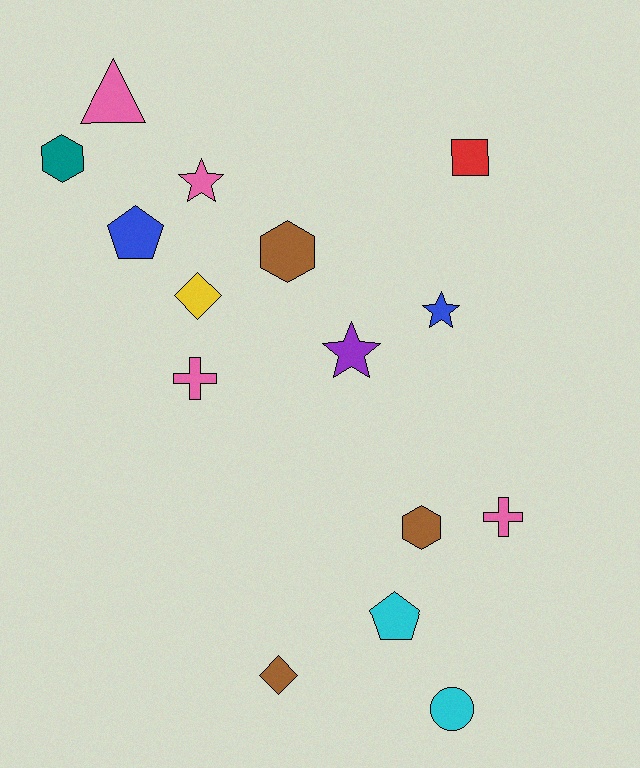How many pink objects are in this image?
There are 4 pink objects.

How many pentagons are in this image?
There are 2 pentagons.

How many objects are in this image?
There are 15 objects.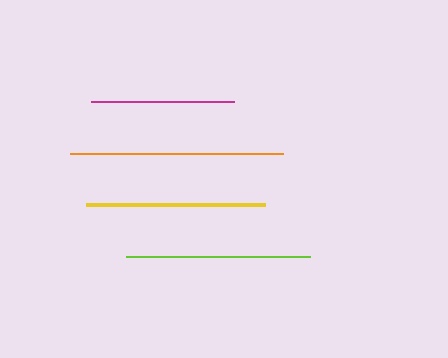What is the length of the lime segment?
The lime segment is approximately 183 pixels long.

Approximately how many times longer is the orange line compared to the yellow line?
The orange line is approximately 1.2 times the length of the yellow line.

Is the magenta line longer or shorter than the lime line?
The lime line is longer than the magenta line.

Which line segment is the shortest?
The magenta line is the shortest at approximately 144 pixels.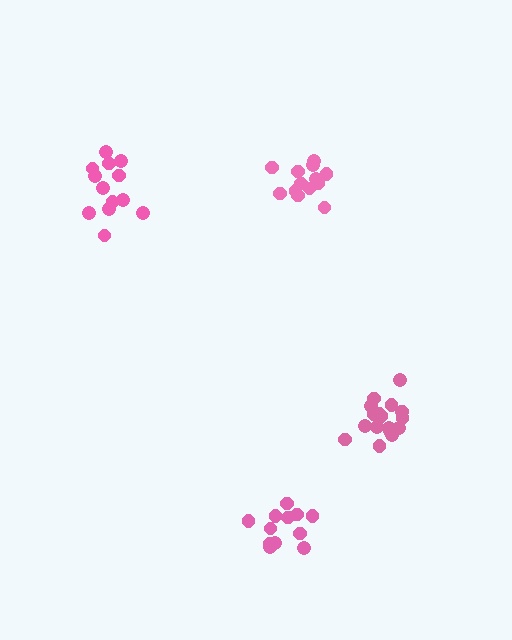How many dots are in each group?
Group 1: 17 dots, Group 2: 13 dots, Group 3: 12 dots, Group 4: 13 dots (55 total).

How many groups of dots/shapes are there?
There are 4 groups.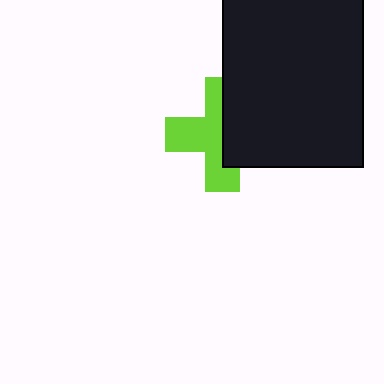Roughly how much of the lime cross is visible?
About half of it is visible (roughly 55%).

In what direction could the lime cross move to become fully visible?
The lime cross could move left. That would shift it out from behind the black rectangle entirely.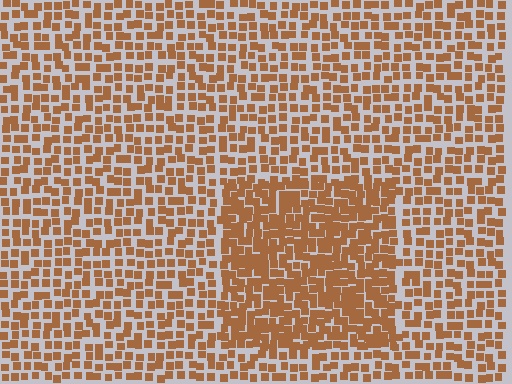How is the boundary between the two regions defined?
The boundary is defined by a change in element density (approximately 1.7x ratio). All elements are the same color, size, and shape.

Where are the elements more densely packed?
The elements are more densely packed inside the rectangle boundary.